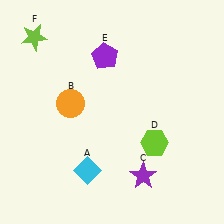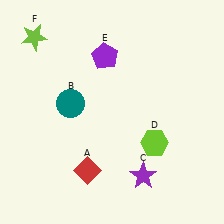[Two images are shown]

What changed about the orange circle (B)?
In Image 1, B is orange. In Image 2, it changed to teal.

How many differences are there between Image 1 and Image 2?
There are 2 differences between the two images.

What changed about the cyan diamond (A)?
In Image 1, A is cyan. In Image 2, it changed to red.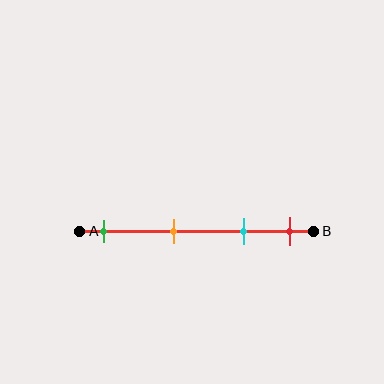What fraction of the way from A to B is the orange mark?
The orange mark is approximately 40% (0.4) of the way from A to B.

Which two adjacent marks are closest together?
The cyan and red marks are the closest adjacent pair.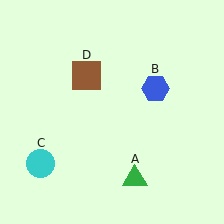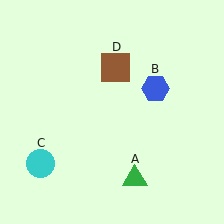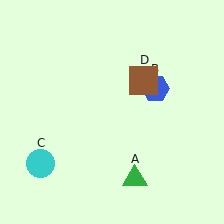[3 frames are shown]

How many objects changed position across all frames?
1 object changed position: brown square (object D).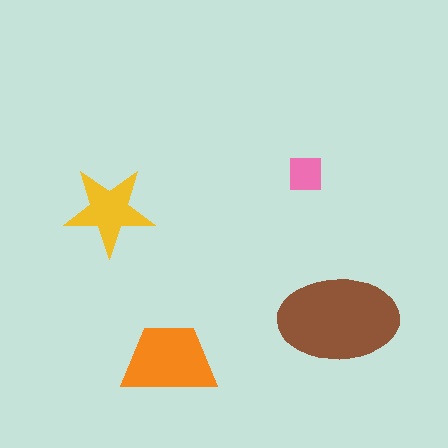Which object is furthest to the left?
The yellow star is leftmost.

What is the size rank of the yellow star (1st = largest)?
3rd.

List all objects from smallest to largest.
The pink square, the yellow star, the orange trapezoid, the brown ellipse.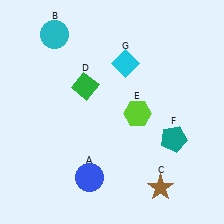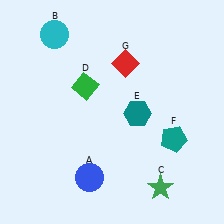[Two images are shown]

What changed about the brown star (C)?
In Image 1, C is brown. In Image 2, it changed to green.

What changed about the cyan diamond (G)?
In Image 1, G is cyan. In Image 2, it changed to red.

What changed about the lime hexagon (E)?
In Image 1, E is lime. In Image 2, it changed to teal.